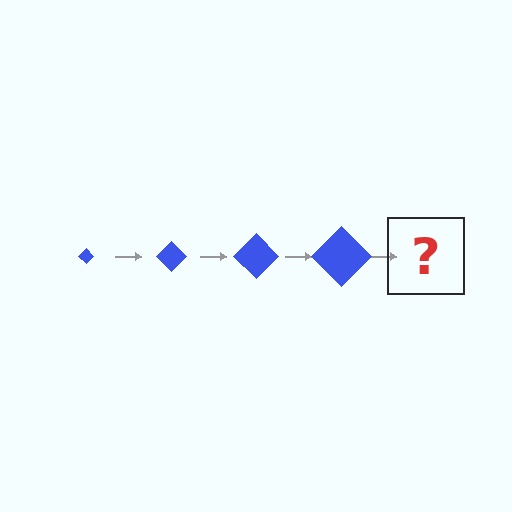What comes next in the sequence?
The next element should be a blue diamond, larger than the previous one.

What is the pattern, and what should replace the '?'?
The pattern is that the diamond gets progressively larger each step. The '?' should be a blue diamond, larger than the previous one.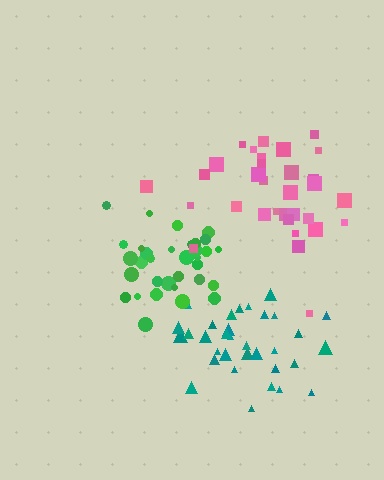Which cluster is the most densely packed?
Green.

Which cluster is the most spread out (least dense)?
Pink.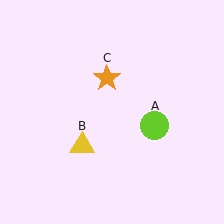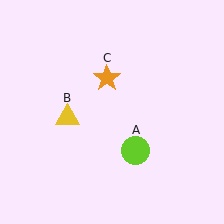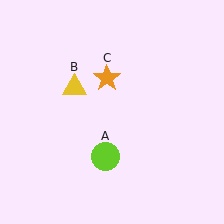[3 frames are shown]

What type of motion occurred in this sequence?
The lime circle (object A), yellow triangle (object B) rotated clockwise around the center of the scene.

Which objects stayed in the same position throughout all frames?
Orange star (object C) remained stationary.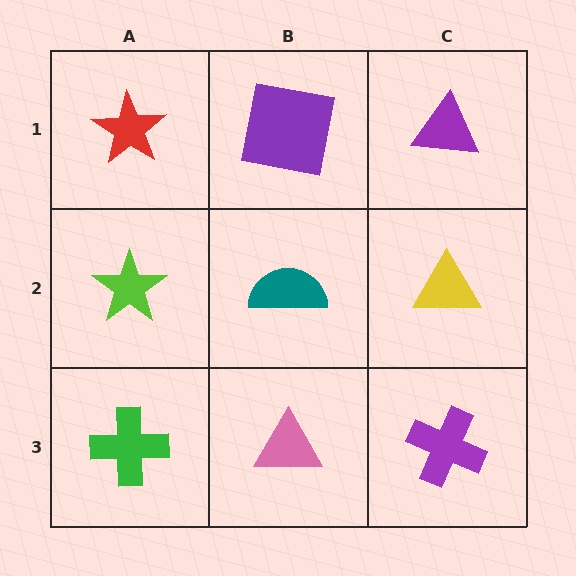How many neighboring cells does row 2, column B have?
4.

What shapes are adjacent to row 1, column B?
A teal semicircle (row 2, column B), a red star (row 1, column A), a purple triangle (row 1, column C).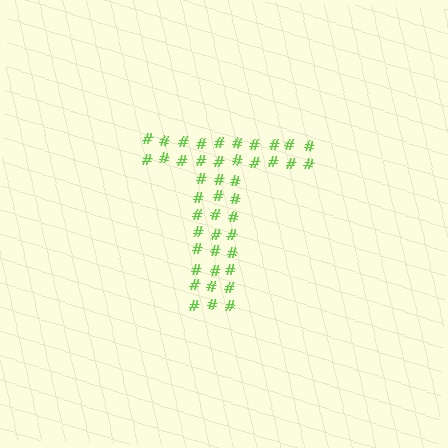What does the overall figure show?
The overall figure shows the letter T.